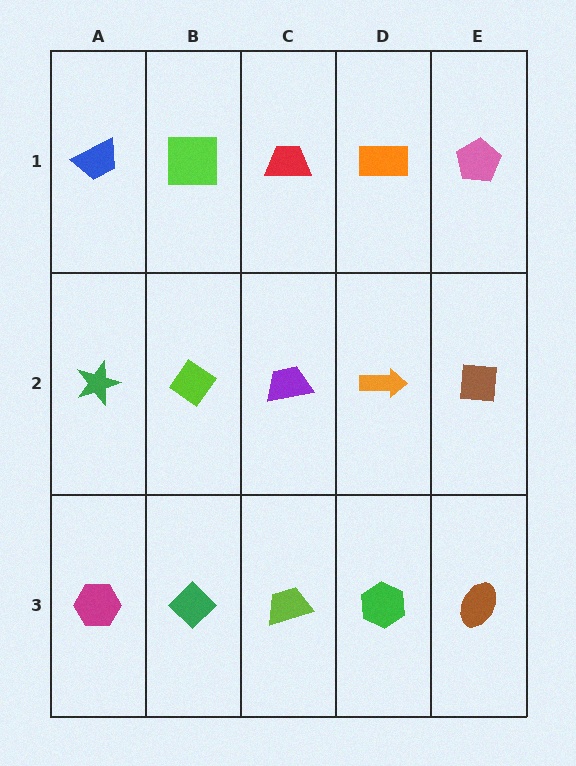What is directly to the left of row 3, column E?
A green hexagon.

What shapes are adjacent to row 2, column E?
A pink pentagon (row 1, column E), a brown ellipse (row 3, column E), an orange arrow (row 2, column D).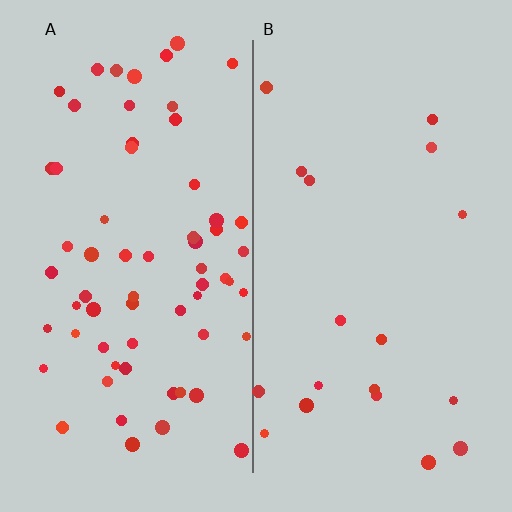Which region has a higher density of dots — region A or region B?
A (the left).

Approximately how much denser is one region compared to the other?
Approximately 3.5× — region A over region B.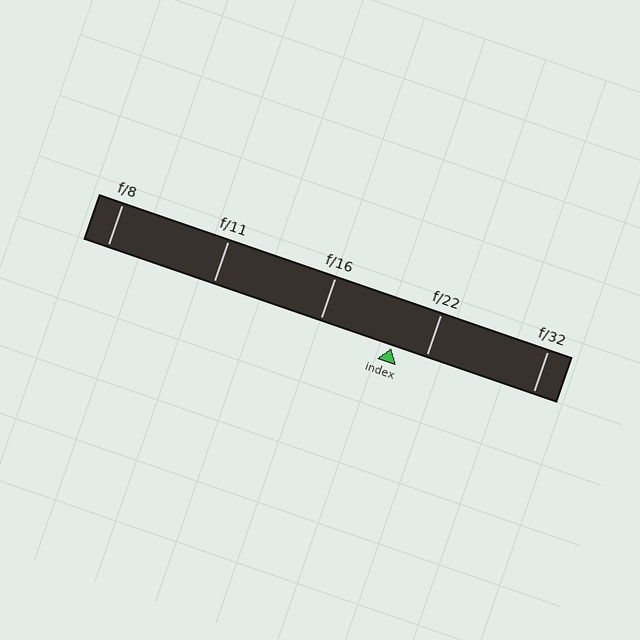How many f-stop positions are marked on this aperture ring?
There are 5 f-stop positions marked.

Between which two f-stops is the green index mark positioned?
The index mark is between f/16 and f/22.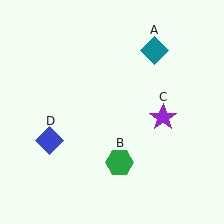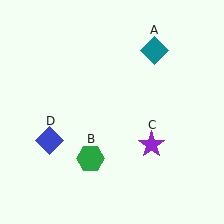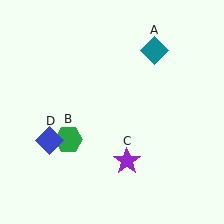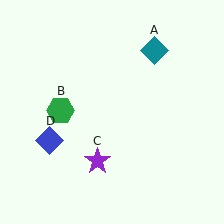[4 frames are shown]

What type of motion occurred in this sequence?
The green hexagon (object B), purple star (object C) rotated clockwise around the center of the scene.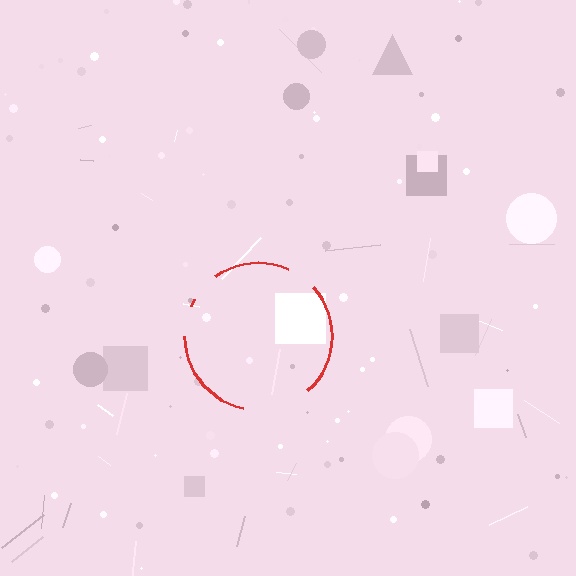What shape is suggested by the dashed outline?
The dashed outline suggests a circle.